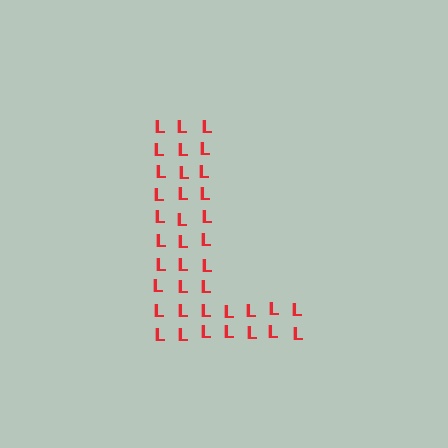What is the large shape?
The large shape is the letter L.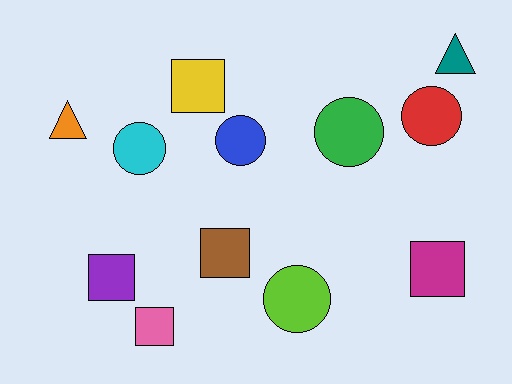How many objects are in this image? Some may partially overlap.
There are 12 objects.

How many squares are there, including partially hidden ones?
There are 5 squares.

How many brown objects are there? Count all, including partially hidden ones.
There is 1 brown object.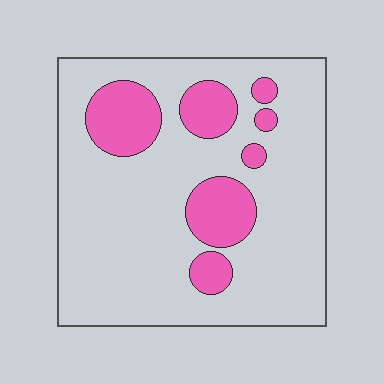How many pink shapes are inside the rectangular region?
7.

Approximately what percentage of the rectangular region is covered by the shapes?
Approximately 20%.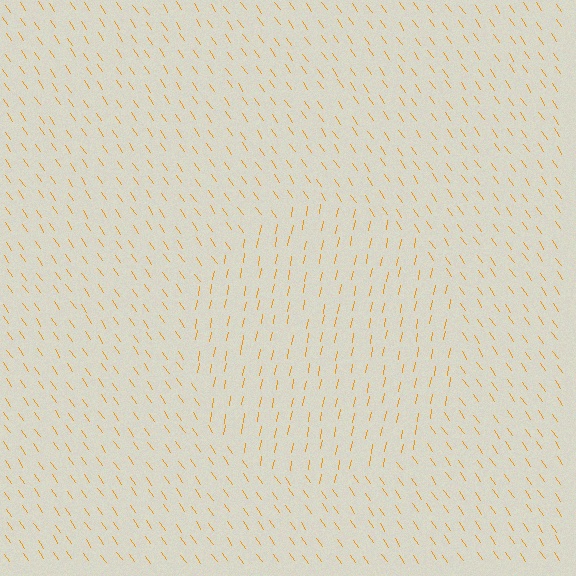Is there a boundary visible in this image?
Yes, there is a texture boundary formed by a change in line orientation.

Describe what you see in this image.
The image is filled with small orange line segments. A circle region in the image has lines oriented differently from the surrounding lines, creating a visible texture boundary.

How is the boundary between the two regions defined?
The boundary is defined purely by a change in line orientation (approximately 45 degrees difference). All lines are the same color and thickness.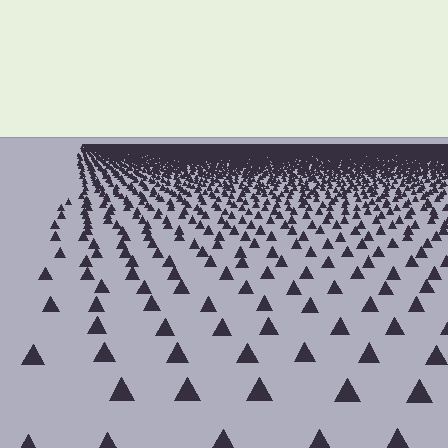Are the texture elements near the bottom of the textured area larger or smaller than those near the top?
Larger. Near the bottom, elements are closer to the viewer and appear at a bigger on-screen size.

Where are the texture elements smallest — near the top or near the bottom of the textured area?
Near the top.